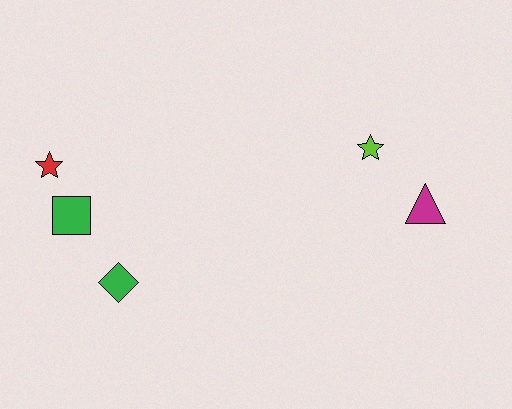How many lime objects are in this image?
There is 1 lime object.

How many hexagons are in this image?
There are no hexagons.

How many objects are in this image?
There are 5 objects.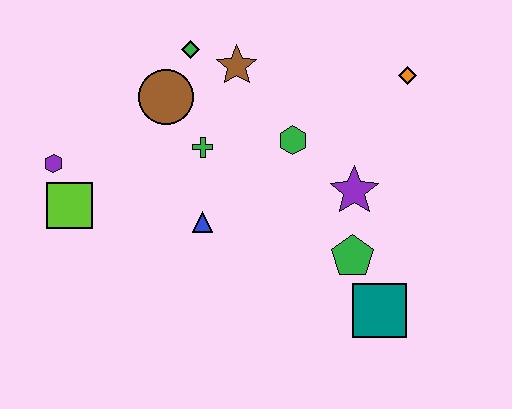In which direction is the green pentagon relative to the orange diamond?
The green pentagon is below the orange diamond.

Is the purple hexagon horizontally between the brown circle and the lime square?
No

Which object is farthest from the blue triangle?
The orange diamond is farthest from the blue triangle.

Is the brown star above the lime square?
Yes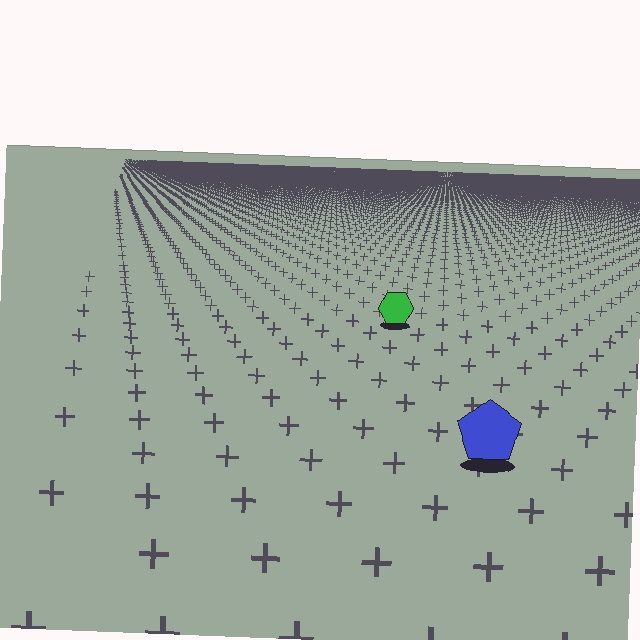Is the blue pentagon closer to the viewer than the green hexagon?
Yes. The blue pentagon is closer — you can tell from the texture gradient: the ground texture is coarser near it.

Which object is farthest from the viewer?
The green hexagon is farthest from the viewer. It appears smaller and the ground texture around it is denser.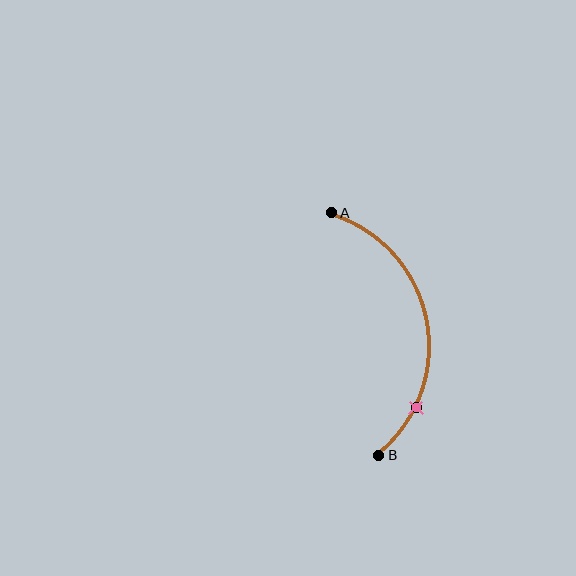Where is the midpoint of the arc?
The arc midpoint is the point on the curve farthest from the straight line joining A and B. It sits to the right of that line.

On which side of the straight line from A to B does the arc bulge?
The arc bulges to the right of the straight line connecting A and B.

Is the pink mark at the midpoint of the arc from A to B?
No. The pink mark lies on the arc but is closer to endpoint B. The arc midpoint would be at the point on the curve equidistant along the arc from both A and B.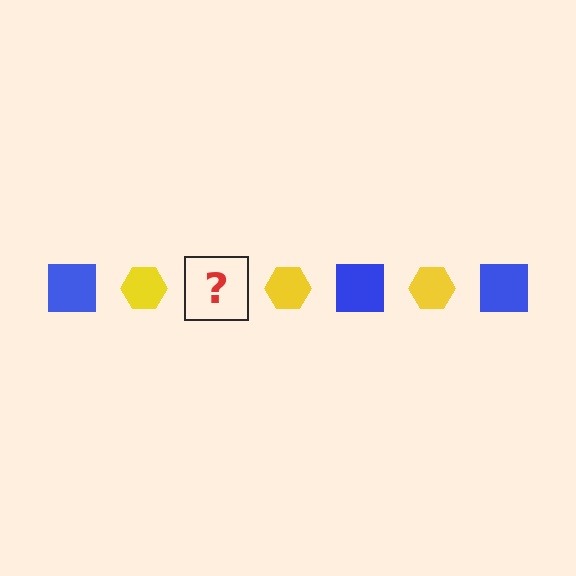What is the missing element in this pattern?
The missing element is a blue square.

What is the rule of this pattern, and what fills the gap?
The rule is that the pattern alternates between blue square and yellow hexagon. The gap should be filled with a blue square.